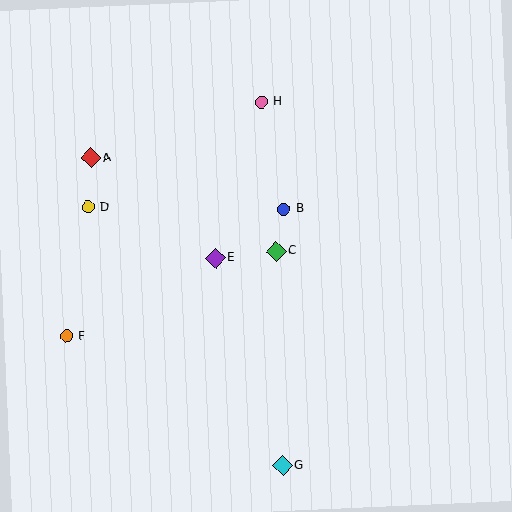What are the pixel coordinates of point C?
Point C is at (276, 251).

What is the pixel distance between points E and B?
The distance between E and B is 84 pixels.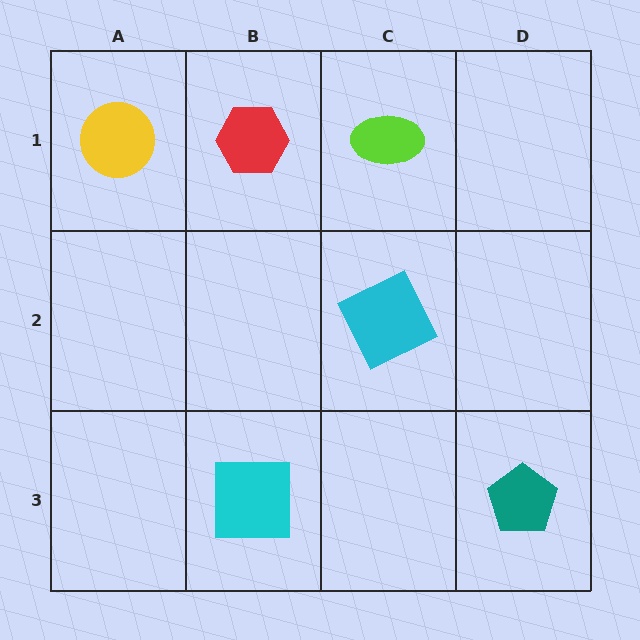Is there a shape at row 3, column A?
No, that cell is empty.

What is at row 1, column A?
A yellow circle.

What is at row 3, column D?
A teal pentagon.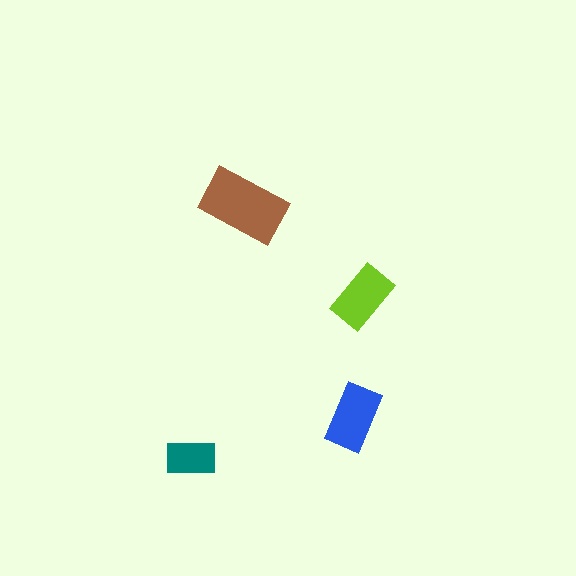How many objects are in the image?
There are 4 objects in the image.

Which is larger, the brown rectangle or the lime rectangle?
The brown one.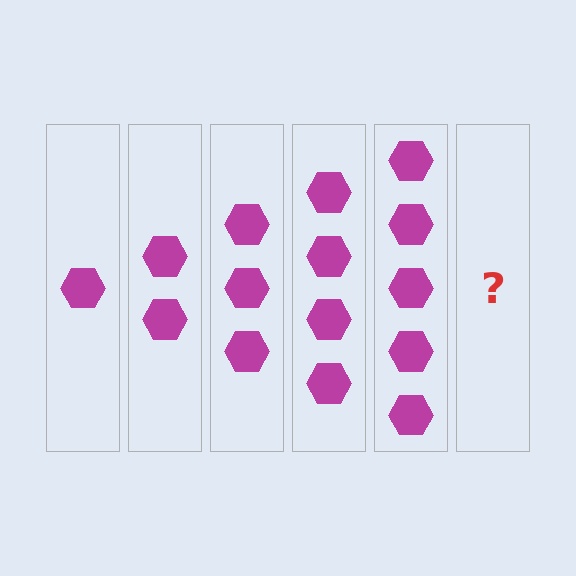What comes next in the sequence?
The next element should be 6 hexagons.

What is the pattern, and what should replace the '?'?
The pattern is that each step adds one more hexagon. The '?' should be 6 hexagons.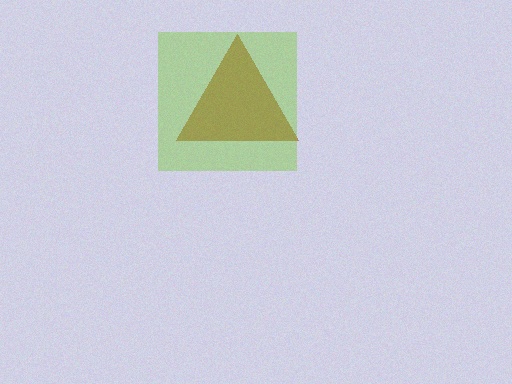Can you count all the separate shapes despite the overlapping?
Yes, there are 2 separate shapes.